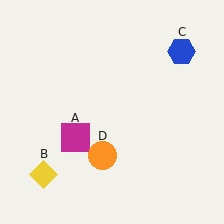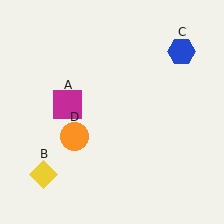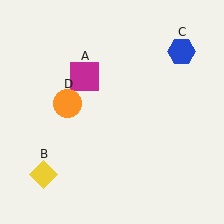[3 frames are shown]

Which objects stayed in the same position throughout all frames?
Yellow diamond (object B) and blue hexagon (object C) remained stationary.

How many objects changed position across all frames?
2 objects changed position: magenta square (object A), orange circle (object D).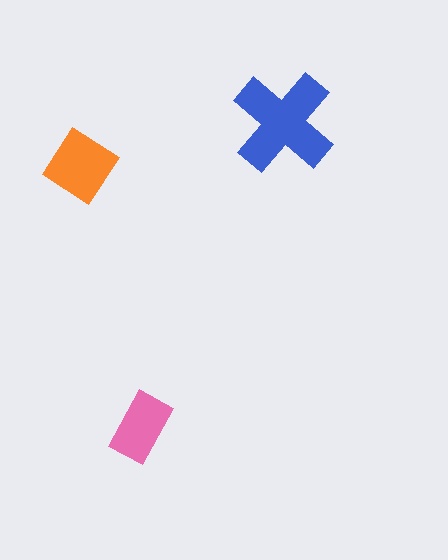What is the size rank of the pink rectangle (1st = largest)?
3rd.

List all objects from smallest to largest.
The pink rectangle, the orange diamond, the blue cross.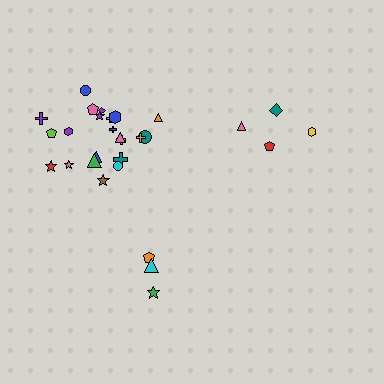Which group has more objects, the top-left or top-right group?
The top-left group.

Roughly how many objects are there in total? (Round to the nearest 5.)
Roughly 30 objects in total.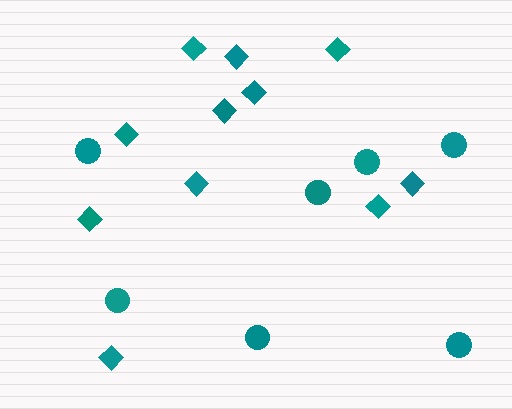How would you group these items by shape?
There are 2 groups: one group of circles (7) and one group of diamonds (11).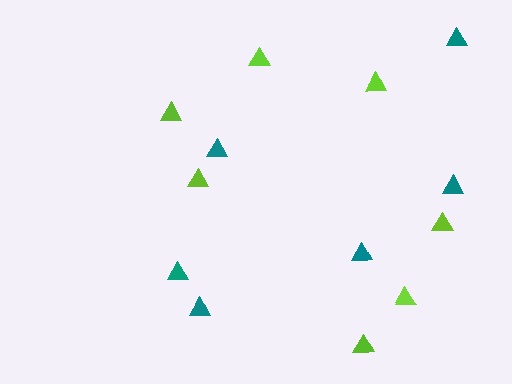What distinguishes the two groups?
There are 2 groups: one group of teal triangles (6) and one group of lime triangles (7).